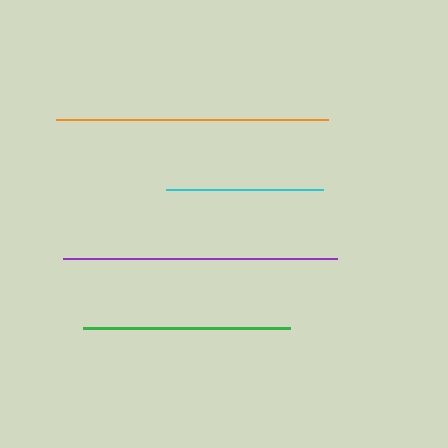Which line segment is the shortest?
The cyan line is the shortest at approximately 157 pixels.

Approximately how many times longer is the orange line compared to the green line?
The orange line is approximately 1.3 times the length of the green line.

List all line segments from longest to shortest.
From longest to shortest: purple, orange, green, cyan.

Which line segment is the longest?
The purple line is the longest at approximately 273 pixels.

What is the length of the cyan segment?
The cyan segment is approximately 157 pixels long.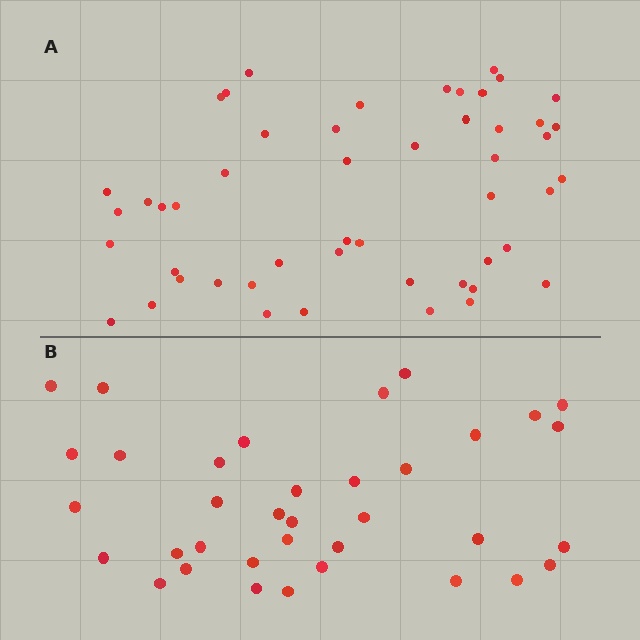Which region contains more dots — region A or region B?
Region A (the top region) has more dots.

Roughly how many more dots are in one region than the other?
Region A has approximately 15 more dots than region B.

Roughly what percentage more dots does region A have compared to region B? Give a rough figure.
About 40% more.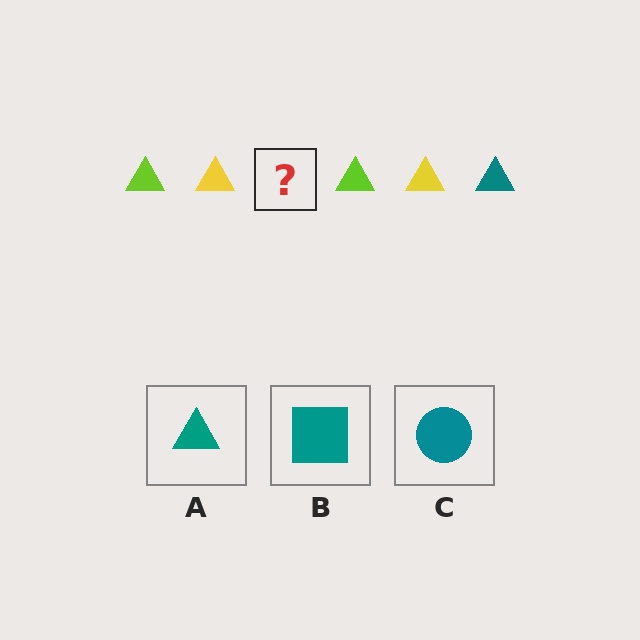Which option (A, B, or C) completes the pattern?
A.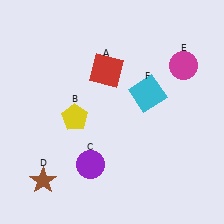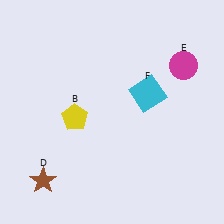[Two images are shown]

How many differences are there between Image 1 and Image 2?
There are 2 differences between the two images.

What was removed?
The purple circle (C), the red square (A) were removed in Image 2.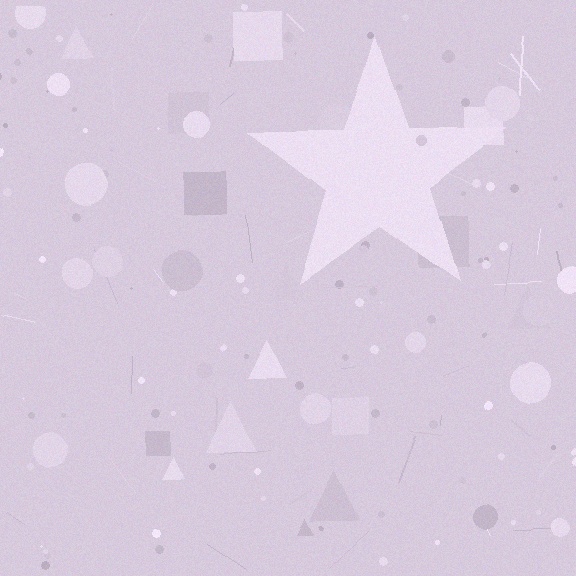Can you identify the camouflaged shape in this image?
The camouflaged shape is a star.